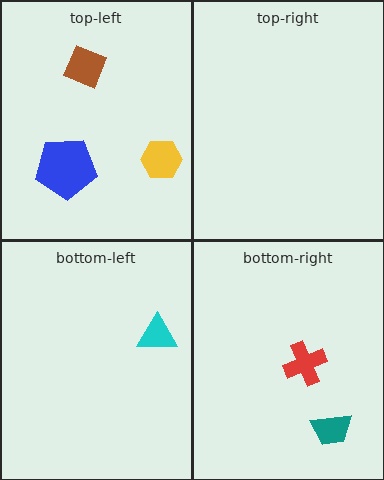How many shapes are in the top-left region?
3.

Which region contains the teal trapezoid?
The bottom-right region.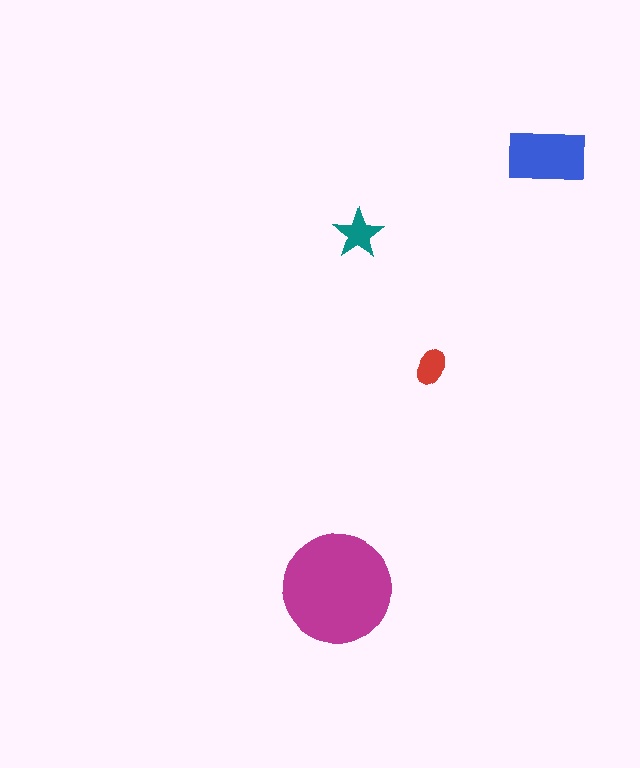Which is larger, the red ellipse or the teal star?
The teal star.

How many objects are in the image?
There are 4 objects in the image.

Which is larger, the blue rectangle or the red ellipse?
The blue rectangle.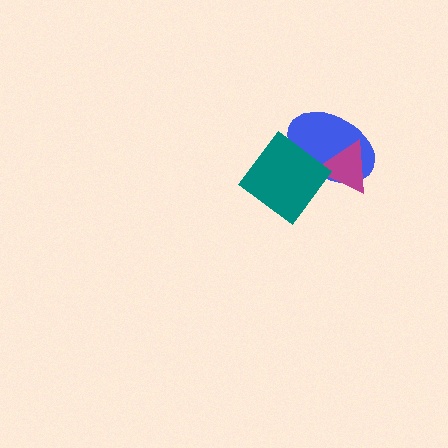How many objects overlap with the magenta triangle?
1 object overlaps with the magenta triangle.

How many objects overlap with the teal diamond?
1 object overlaps with the teal diamond.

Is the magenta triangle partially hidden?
No, no other shape covers it.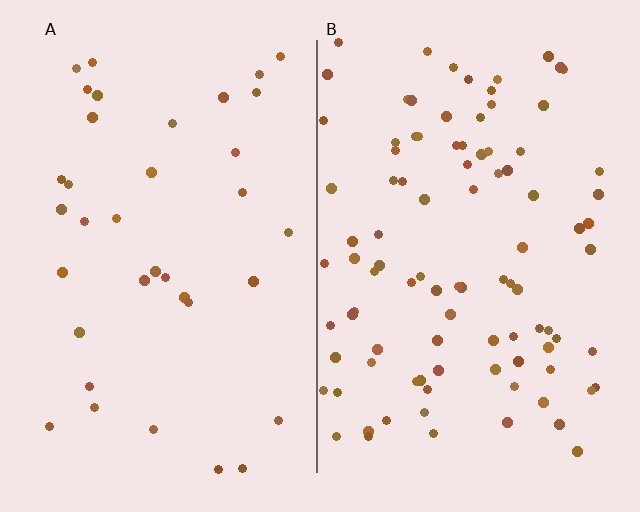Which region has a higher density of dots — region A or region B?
B (the right).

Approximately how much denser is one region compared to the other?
Approximately 2.6× — region B over region A.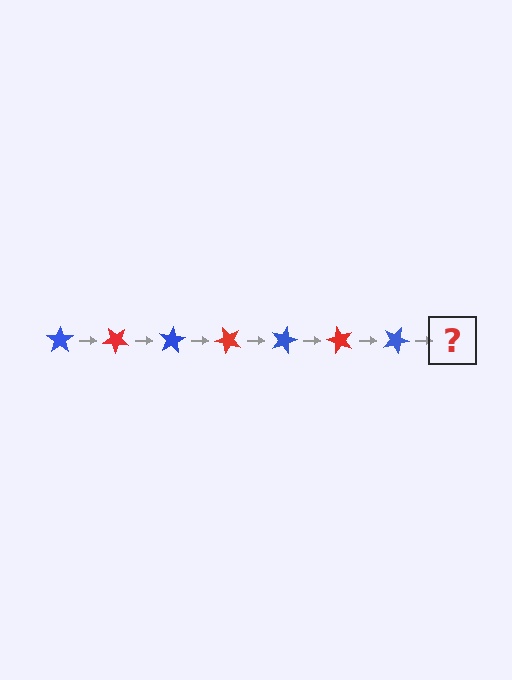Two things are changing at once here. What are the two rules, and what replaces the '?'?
The two rules are that it rotates 40 degrees each step and the color cycles through blue and red. The '?' should be a red star, rotated 280 degrees from the start.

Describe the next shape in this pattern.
It should be a red star, rotated 280 degrees from the start.